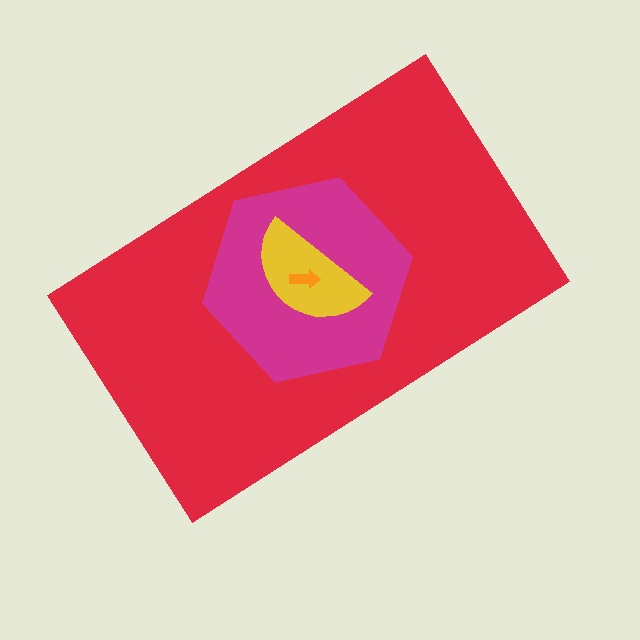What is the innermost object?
The orange arrow.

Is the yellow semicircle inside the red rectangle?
Yes.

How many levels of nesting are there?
4.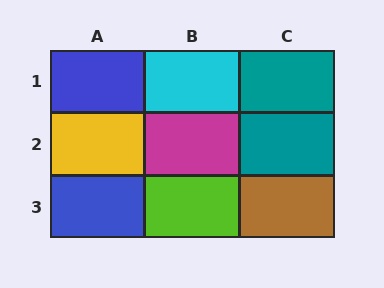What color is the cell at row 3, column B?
Lime.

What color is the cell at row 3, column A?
Blue.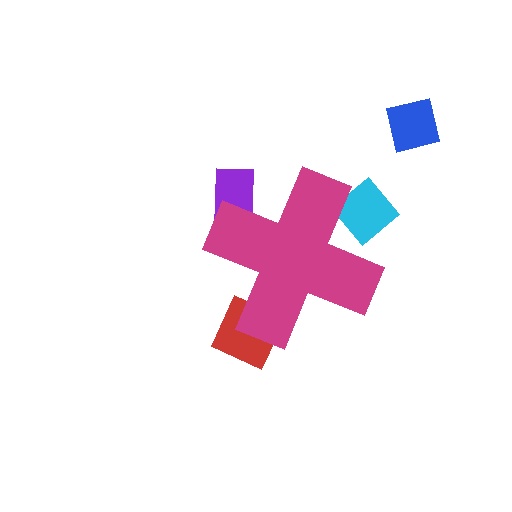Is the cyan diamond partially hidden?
Yes, the cyan diamond is partially hidden behind the magenta cross.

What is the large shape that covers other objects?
A magenta cross.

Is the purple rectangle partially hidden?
Yes, the purple rectangle is partially hidden behind the magenta cross.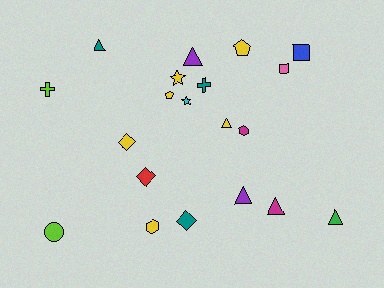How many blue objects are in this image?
There is 1 blue object.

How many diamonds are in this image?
There are 3 diamonds.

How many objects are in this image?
There are 20 objects.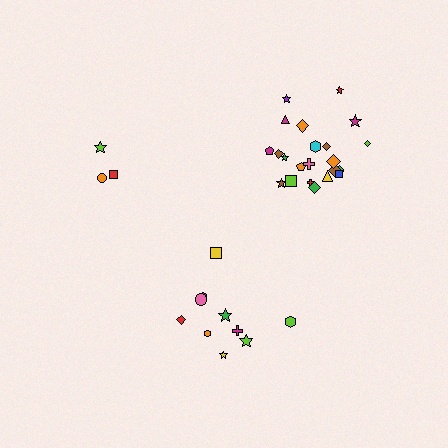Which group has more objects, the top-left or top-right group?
The top-right group.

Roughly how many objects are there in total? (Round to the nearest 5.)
Roughly 35 objects in total.